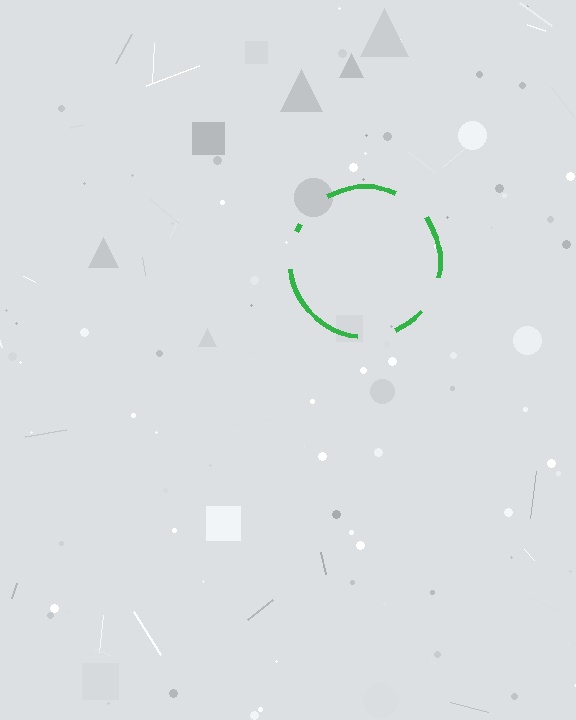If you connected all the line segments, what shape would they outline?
They would outline a circle.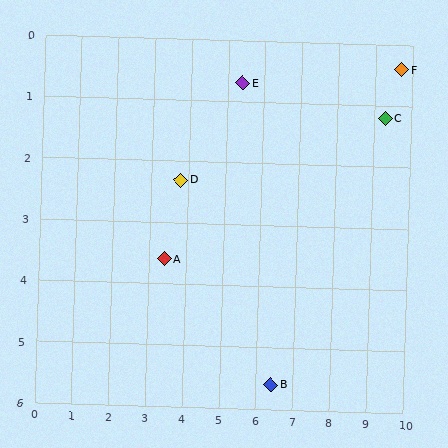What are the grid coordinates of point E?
Point E is at approximately (5.4, 0.7).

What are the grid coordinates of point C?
Point C is at approximately (9.3, 1.2).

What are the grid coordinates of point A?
Point A is at approximately (3.4, 3.6).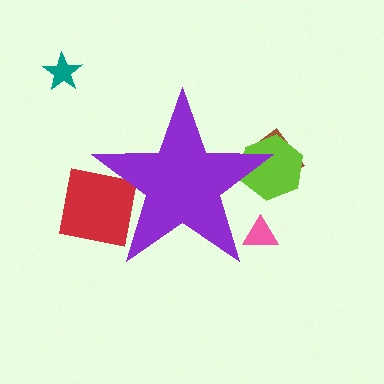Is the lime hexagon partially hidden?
Yes, the lime hexagon is partially hidden behind the purple star.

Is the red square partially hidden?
Yes, the red square is partially hidden behind the purple star.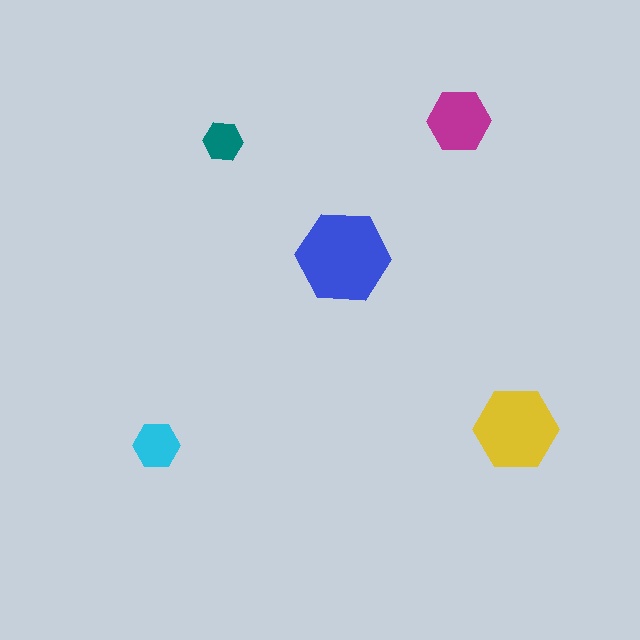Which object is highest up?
The magenta hexagon is topmost.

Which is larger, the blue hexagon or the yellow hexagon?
The blue one.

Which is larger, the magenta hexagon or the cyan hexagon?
The magenta one.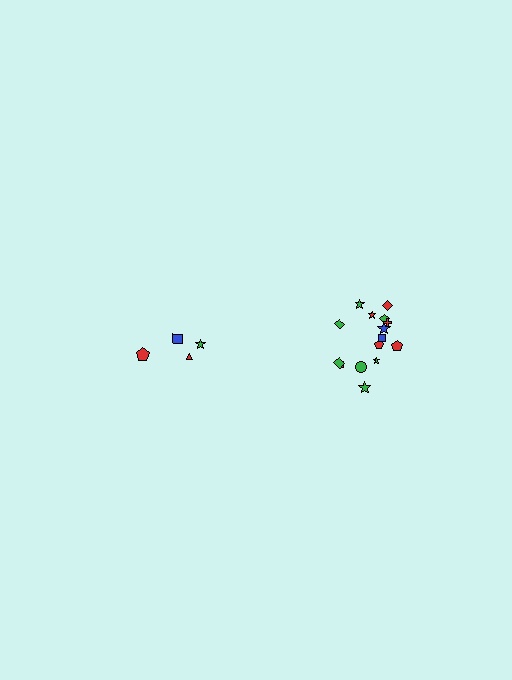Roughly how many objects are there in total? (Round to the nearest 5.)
Roughly 20 objects in total.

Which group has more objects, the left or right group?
The right group.